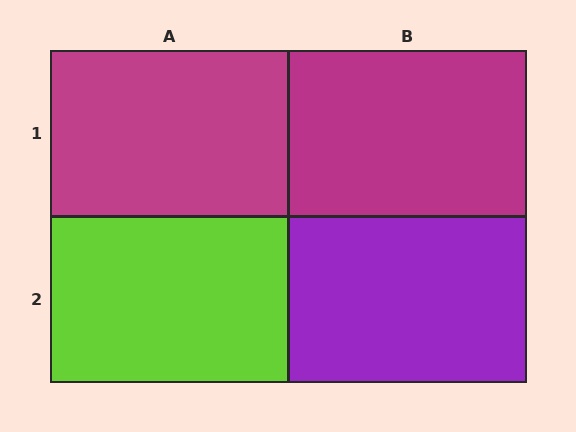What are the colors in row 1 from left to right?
Magenta, magenta.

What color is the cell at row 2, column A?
Lime.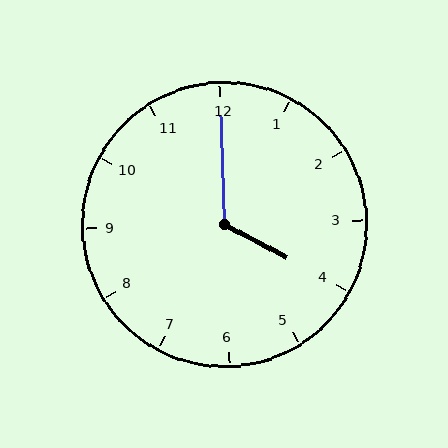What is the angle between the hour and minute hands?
Approximately 120 degrees.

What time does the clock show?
4:00.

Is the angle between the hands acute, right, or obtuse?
It is obtuse.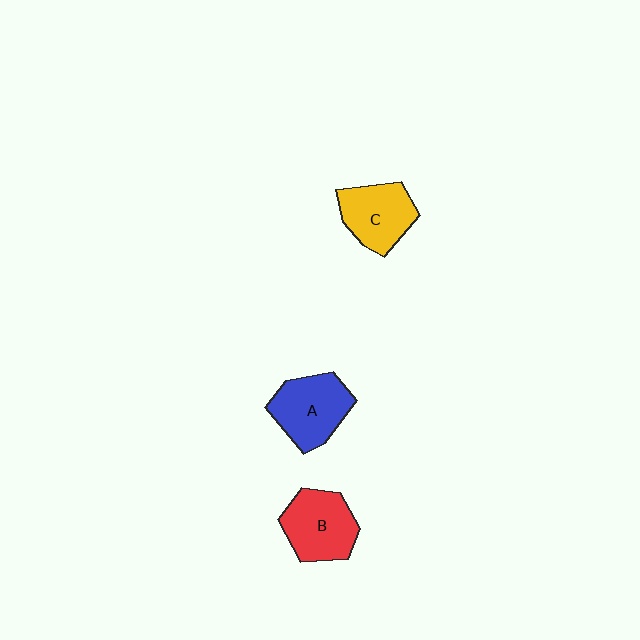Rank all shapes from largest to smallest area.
From largest to smallest: A (blue), B (red), C (yellow).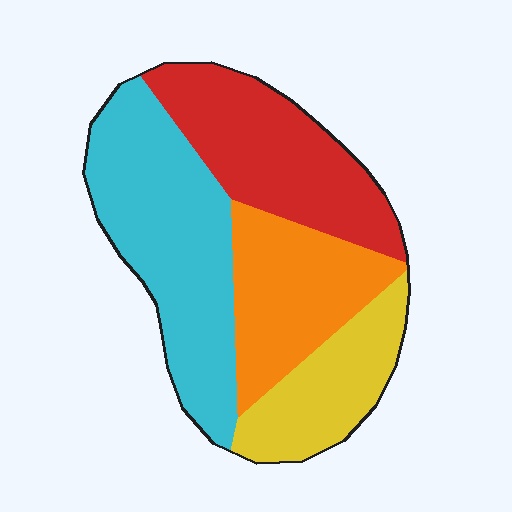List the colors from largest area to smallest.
From largest to smallest: cyan, red, orange, yellow.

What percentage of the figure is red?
Red takes up about one quarter (1/4) of the figure.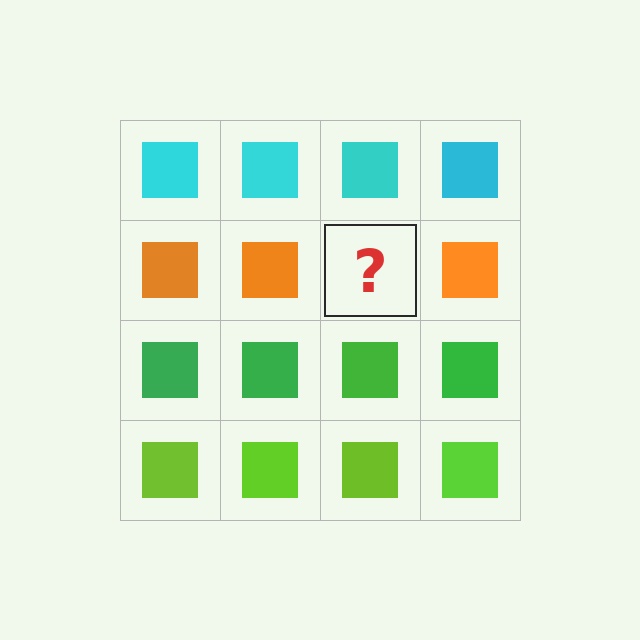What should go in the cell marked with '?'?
The missing cell should contain an orange square.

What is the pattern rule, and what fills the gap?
The rule is that each row has a consistent color. The gap should be filled with an orange square.